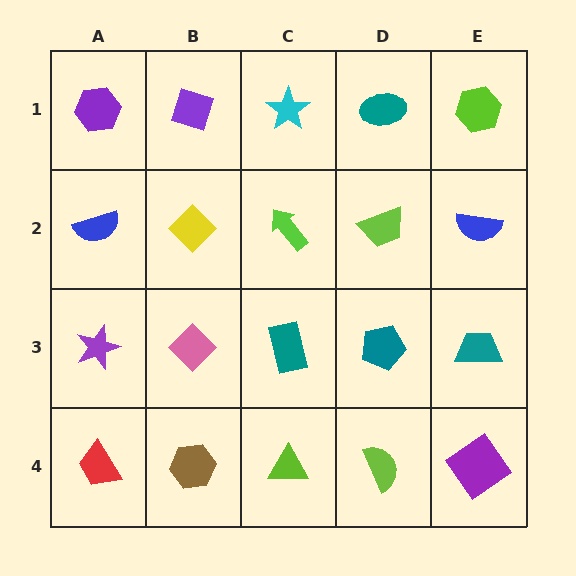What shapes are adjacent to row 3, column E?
A blue semicircle (row 2, column E), a purple diamond (row 4, column E), a teal pentagon (row 3, column D).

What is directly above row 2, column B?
A purple diamond.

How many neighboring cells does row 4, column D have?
3.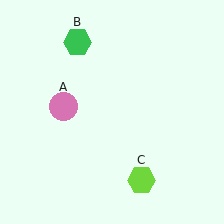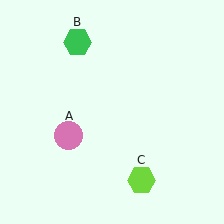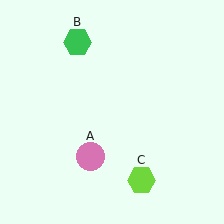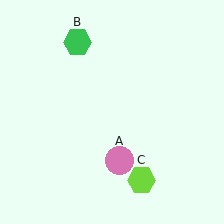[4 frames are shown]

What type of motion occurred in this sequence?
The pink circle (object A) rotated counterclockwise around the center of the scene.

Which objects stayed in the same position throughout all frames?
Green hexagon (object B) and lime hexagon (object C) remained stationary.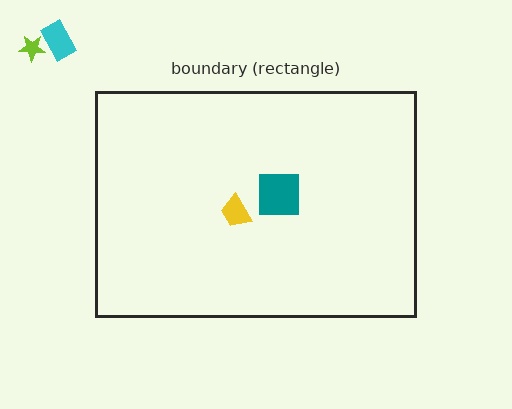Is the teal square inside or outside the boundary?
Inside.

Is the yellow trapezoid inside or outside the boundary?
Inside.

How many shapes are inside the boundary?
2 inside, 2 outside.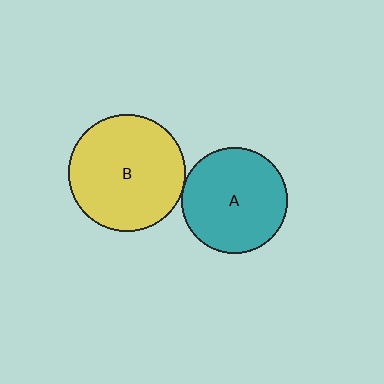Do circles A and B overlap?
Yes.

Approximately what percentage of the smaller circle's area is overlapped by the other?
Approximately 5%.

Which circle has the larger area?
Circle B (yellow).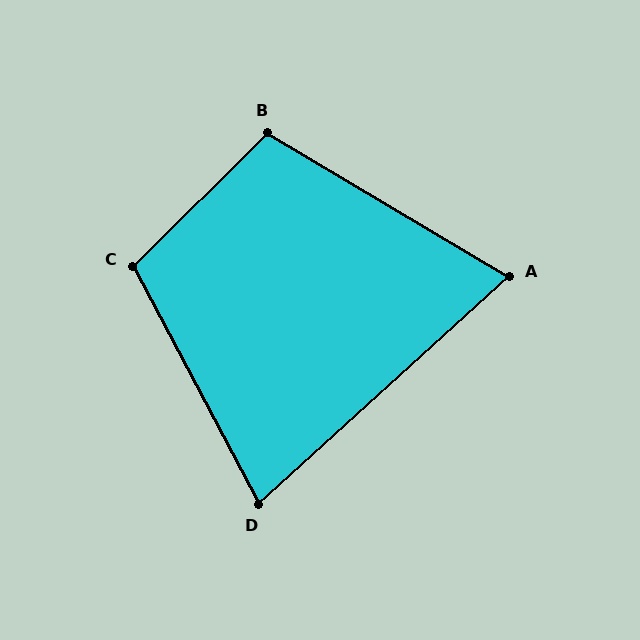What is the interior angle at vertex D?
Approximately 76 degrees (acute).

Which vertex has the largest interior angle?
C, at approximately 107 degrees.